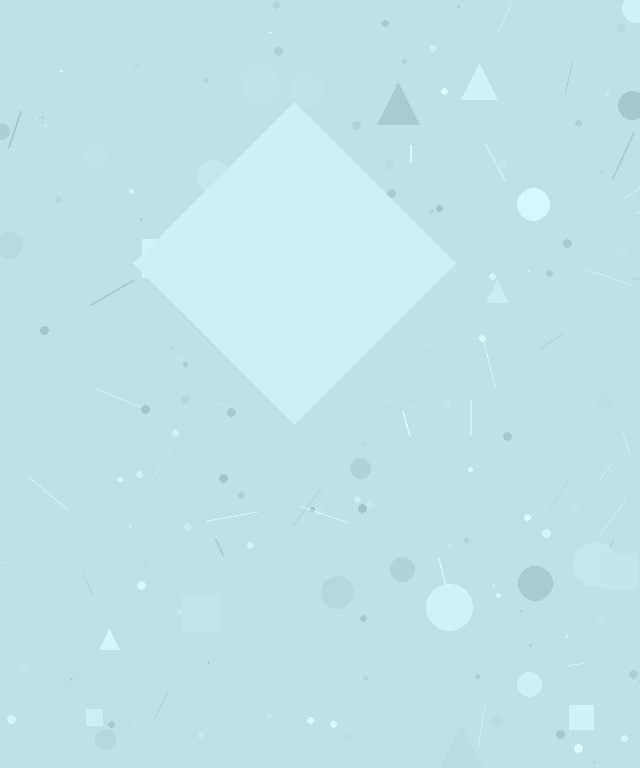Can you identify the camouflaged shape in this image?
The camouflaged shape is a diamond.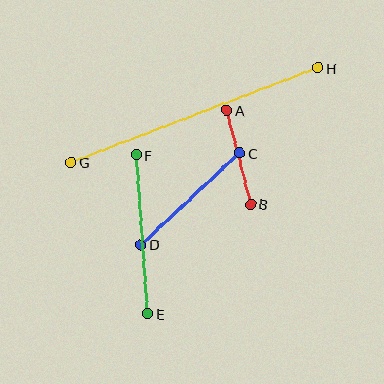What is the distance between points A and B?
The distance is approximately 97 pixels.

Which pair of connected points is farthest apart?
Points G and H are farthest apart.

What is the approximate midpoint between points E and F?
The midpoint is at approximately (142, 234) pixels.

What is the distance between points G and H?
The distance is approximately 264 pixels.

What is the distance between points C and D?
The distance is approximately 135 pixels.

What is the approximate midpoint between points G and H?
The midpoint is at approximately (195, 115) pixels.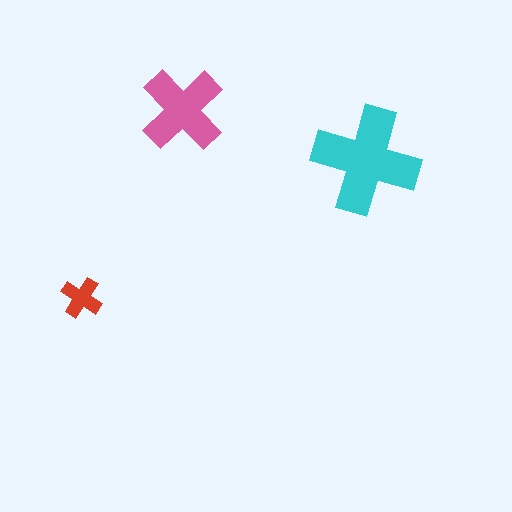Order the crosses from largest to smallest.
the cyan one, the pink one, the red one.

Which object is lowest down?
The red cross is bottommost.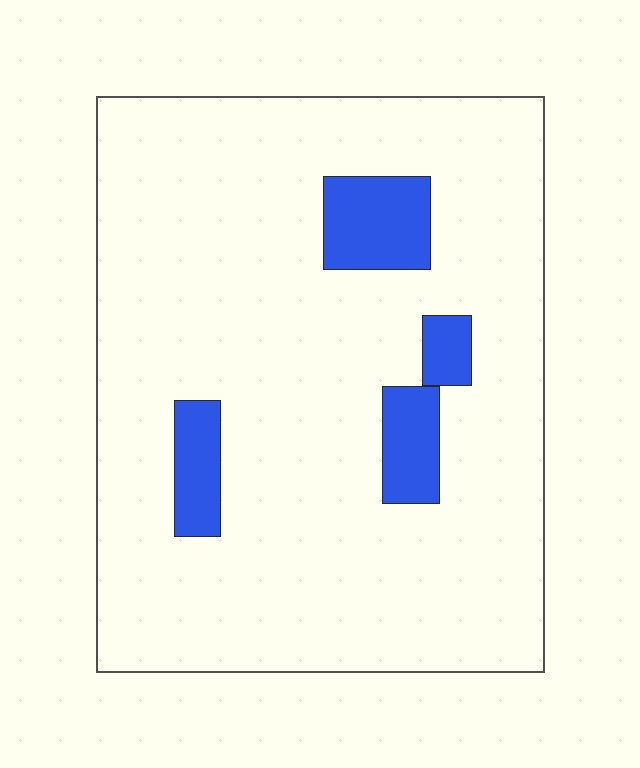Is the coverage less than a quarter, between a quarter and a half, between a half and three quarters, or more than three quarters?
Less than a quarter.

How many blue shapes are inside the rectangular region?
4.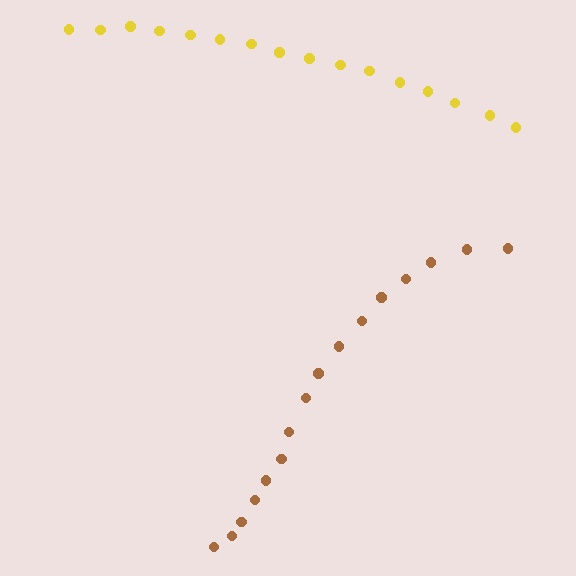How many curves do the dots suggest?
There are 2 distinct paths.